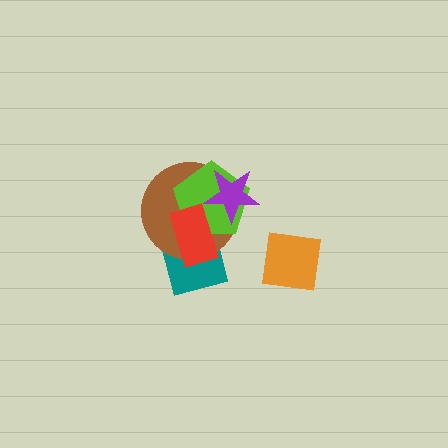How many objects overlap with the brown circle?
4 objects overlap with the brown circle.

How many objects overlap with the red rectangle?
3 objects overlap with the red rectangle.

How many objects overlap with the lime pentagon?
4 objects overlap with the lime pentagon.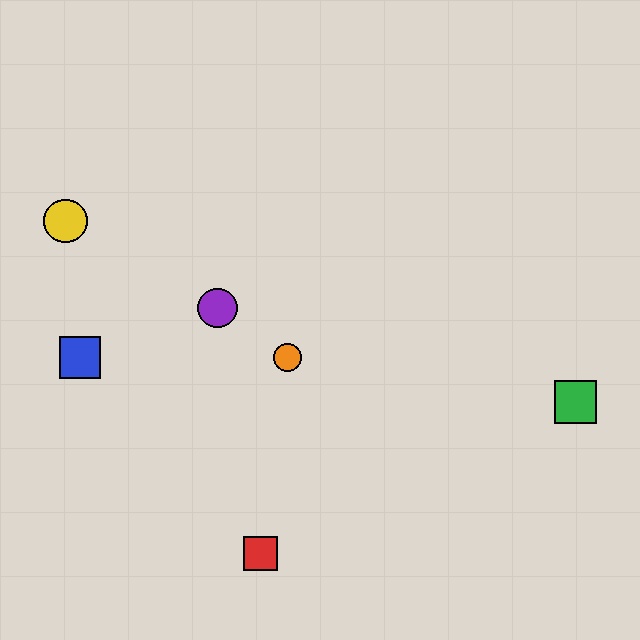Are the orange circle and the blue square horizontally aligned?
Yes, both are at y≈358.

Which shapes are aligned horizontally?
The blue square, the orange circle are aligned horizontally.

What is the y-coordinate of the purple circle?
The purple circle is at y≈308.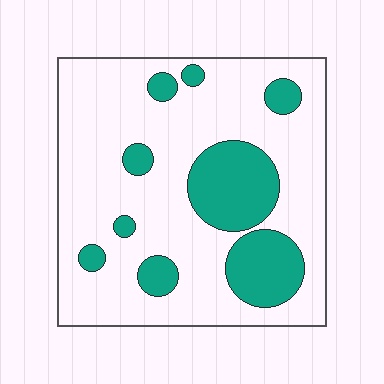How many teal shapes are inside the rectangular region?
9.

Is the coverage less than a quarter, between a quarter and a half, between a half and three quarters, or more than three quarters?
Less than a quarter.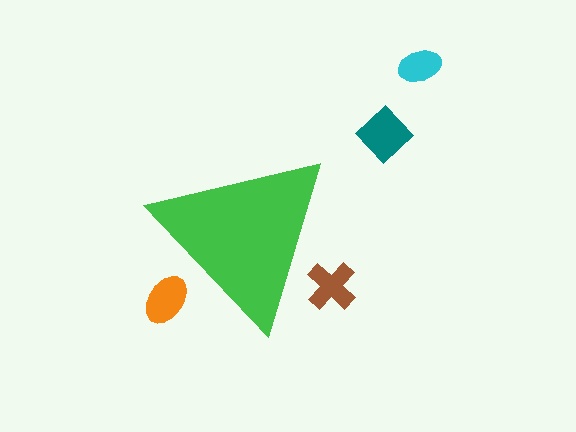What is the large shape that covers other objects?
A green triangle.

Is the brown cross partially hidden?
Yes, the brown cross is partially hidden behind the green triangle.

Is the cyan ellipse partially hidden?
No, the cyan ellipse is fully visible.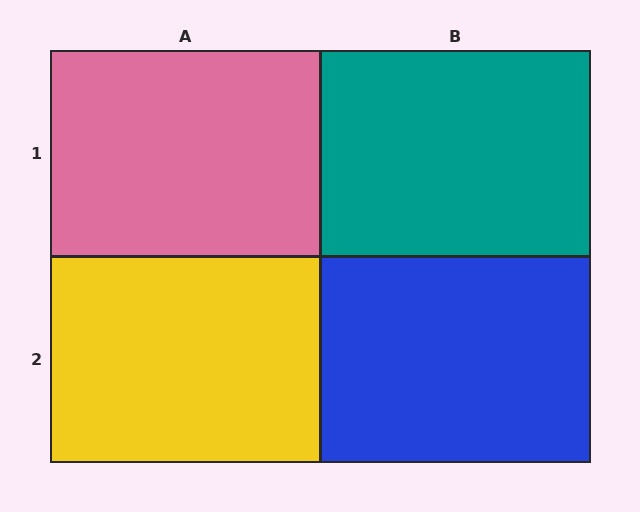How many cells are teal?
1 cell is teal.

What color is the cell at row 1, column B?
Teal.